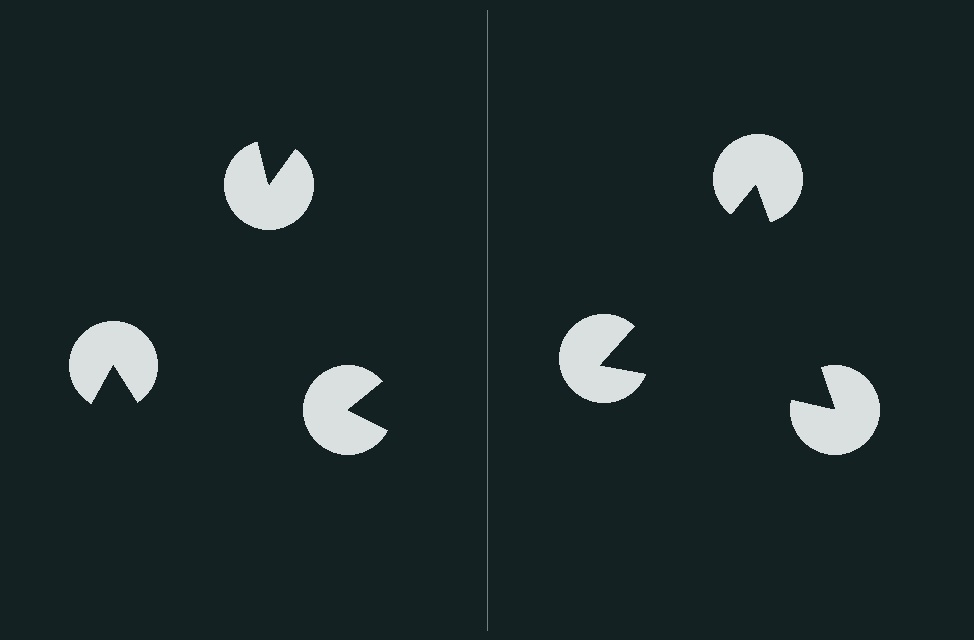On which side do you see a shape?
An illusory triangle appears on the right side. On the left side the wedge cuts are rotated, so no coherent shape forms.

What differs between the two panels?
The pac-man discs are positioned identically on both sides; only the wedge orientations differ. On the right they align to a triangle; on the left they are misaligned.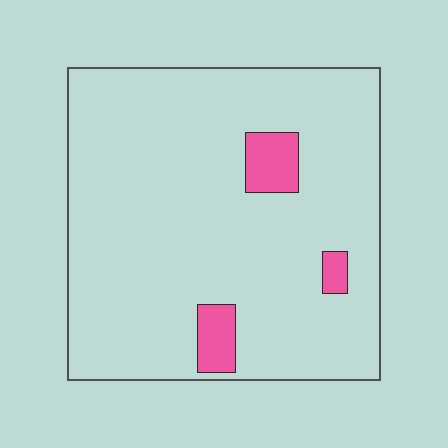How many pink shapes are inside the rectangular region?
3.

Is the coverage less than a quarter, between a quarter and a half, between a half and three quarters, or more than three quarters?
Less than a quarter.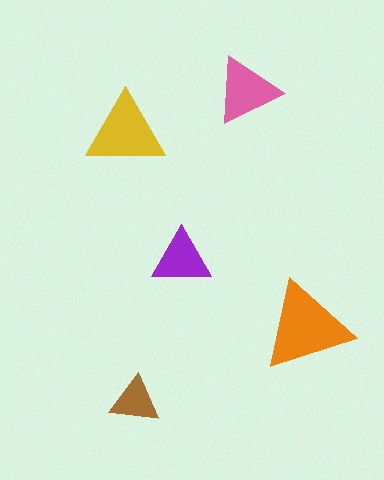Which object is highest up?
The pink triangle is topmost.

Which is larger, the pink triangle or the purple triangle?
The pink one.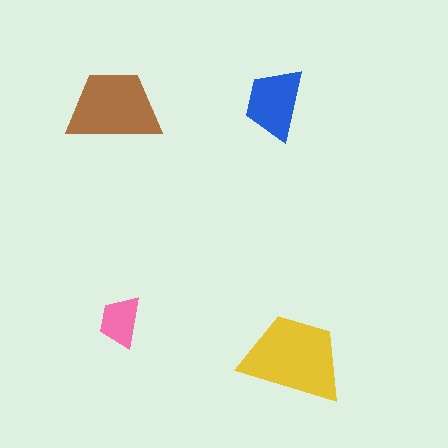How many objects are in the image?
There are 4 objects in the image.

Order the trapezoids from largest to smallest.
the yellow one, the brown one, the blue one, the pink one.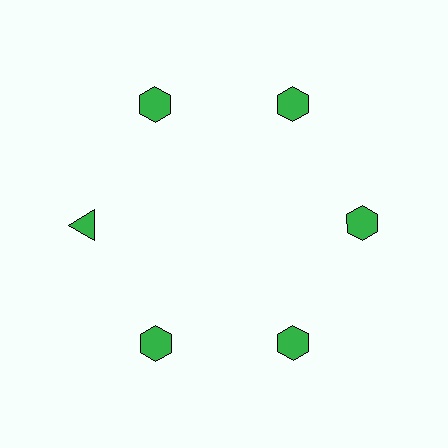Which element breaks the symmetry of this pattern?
The green triangle at roughly the 9 o'clock position breaks the symmetry. All other shapes are green hexagons.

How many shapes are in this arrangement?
There are 6 shapes arranged in a ring pattern.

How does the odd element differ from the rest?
It has a different shape: triangle instead of hexagon.